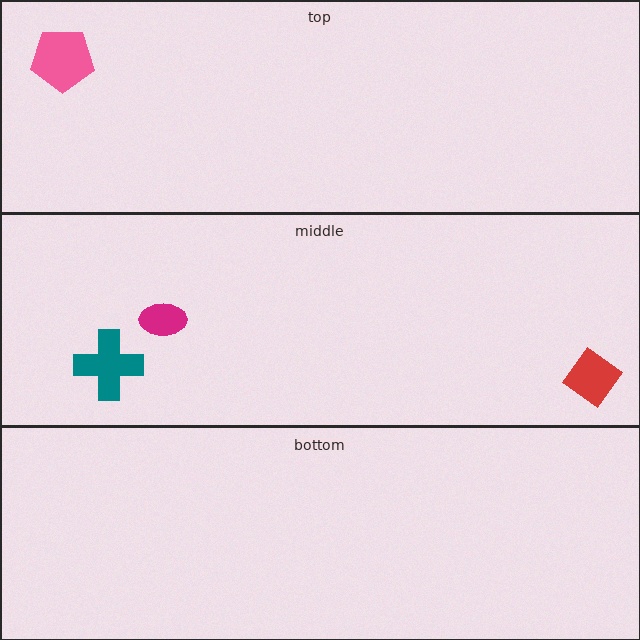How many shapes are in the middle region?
3.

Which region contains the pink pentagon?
The top region.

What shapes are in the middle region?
The teal cross, the red diamond, the magenta ellipse.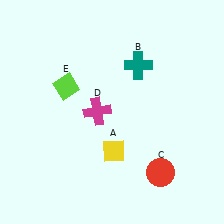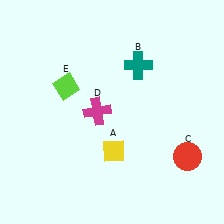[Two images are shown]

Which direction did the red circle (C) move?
The red circle (C) moved right.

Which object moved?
The red circle (C) moved right.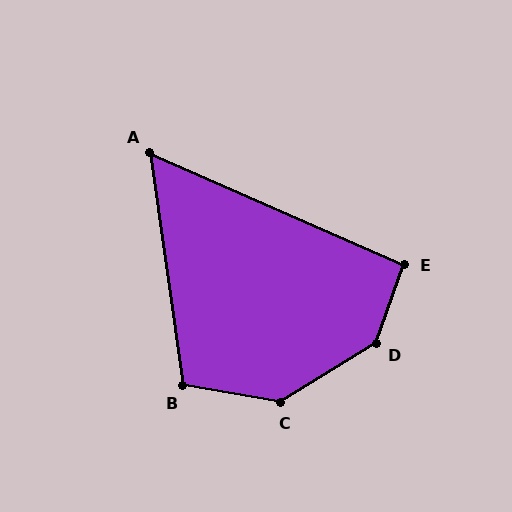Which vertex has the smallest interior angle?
A, at approximately 58 degrees.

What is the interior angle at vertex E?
Approximately 94 degrees (approximately right).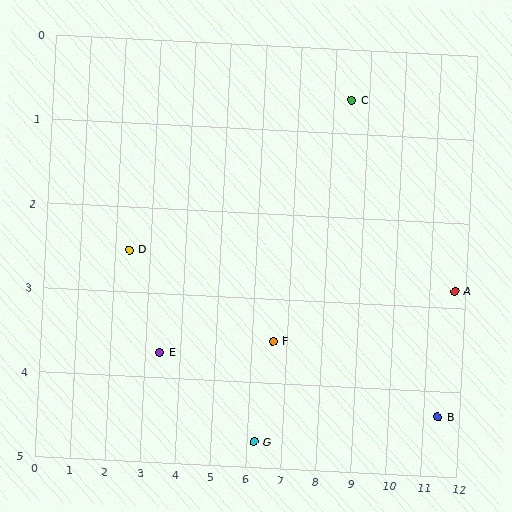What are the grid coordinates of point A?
Point A is at approximately (11.7, 2.8).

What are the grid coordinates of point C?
Point C is at approximately (8.5, 0.6).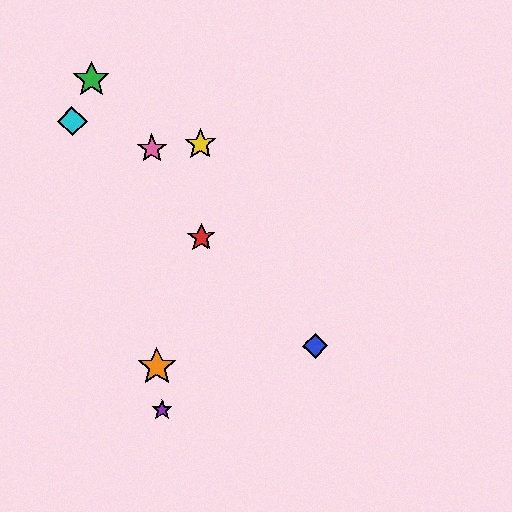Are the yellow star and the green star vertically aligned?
No, the yellow star is at x≈200 and the green star is at x≈92.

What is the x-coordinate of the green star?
The green star is at x≈92.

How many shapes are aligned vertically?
2 shapes (the red star, the yellow star) are aligned vertically.